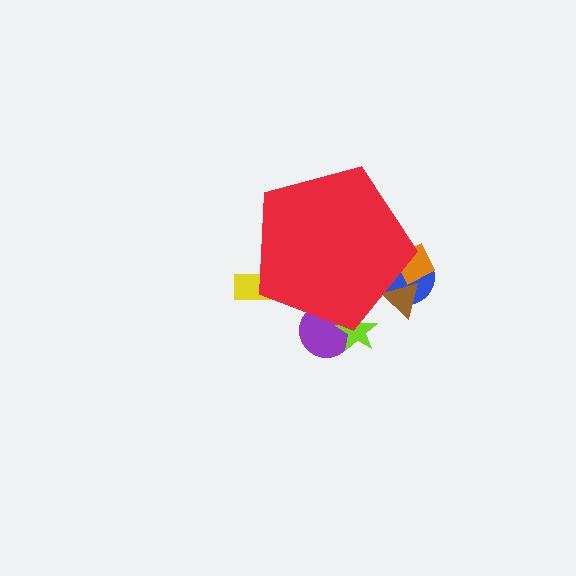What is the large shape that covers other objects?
A red pentagon.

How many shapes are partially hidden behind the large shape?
6 shapes are partially hidden.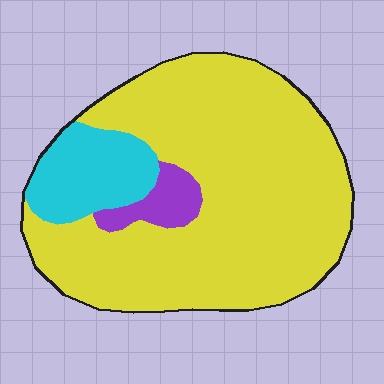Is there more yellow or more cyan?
Yellow.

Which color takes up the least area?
Purple, at roughly 5%.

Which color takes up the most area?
Yellow, at roughly 80%.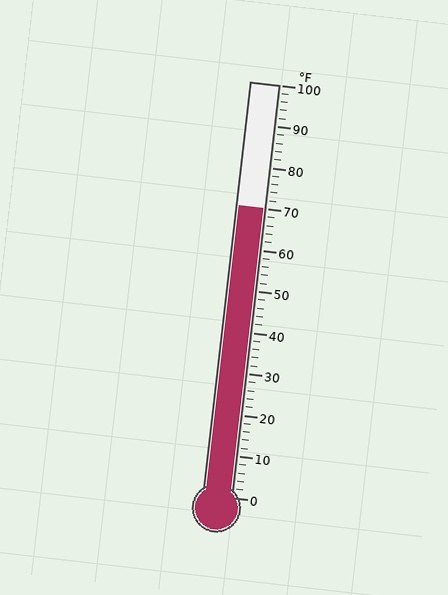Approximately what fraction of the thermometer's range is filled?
The thermometer is filled to approximately 70% of its range.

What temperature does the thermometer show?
The thermometer shows approximately 70°F.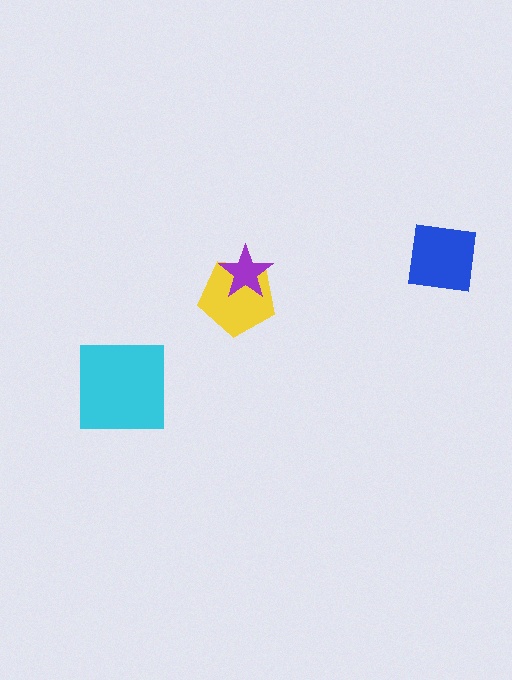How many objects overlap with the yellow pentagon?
1 object overlaps with the yellow pentagon.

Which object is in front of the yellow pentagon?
The purple star is in front of the yellow pentagon.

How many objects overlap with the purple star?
1 object overlaps with the purple star.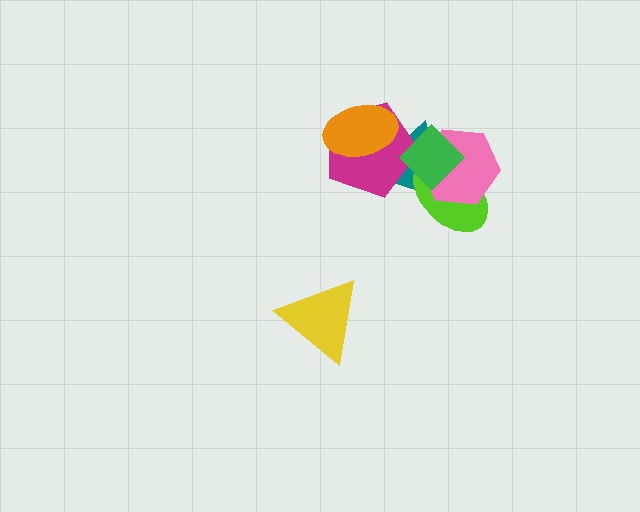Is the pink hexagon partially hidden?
Yes, it is partially covered by another shape.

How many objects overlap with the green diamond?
4 objects overlap with the green diamond.